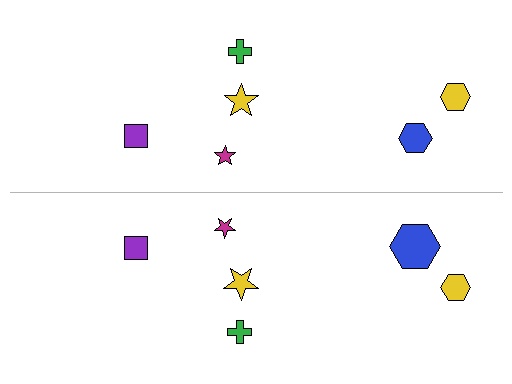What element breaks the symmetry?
The blue hexagon on the bottom side has a different size than its mirror counterpart.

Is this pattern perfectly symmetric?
No, the pattern is not perfectly symmetric. The blue hexagon on the bottom side has a different size than its mirror counterpart.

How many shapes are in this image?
There are 12 shapes in this image.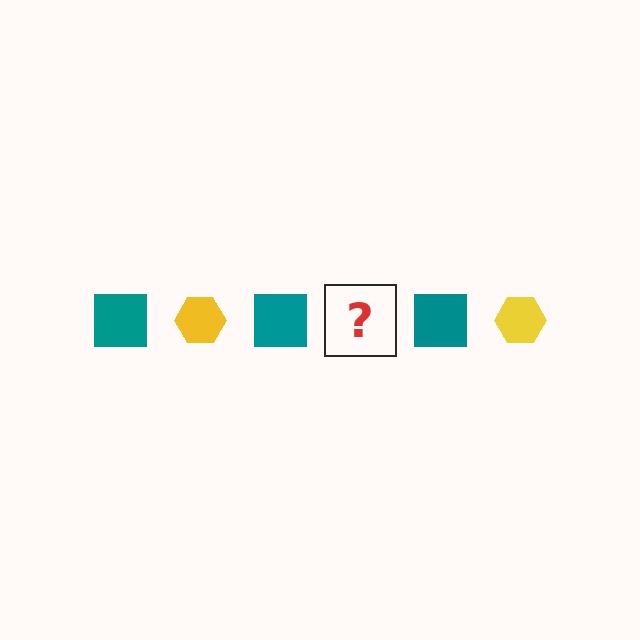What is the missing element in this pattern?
The missing element is a yellow hexagon.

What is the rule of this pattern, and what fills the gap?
The rule is that the pattern alternates between teal square and yellow hexagon. The gap should be filled with a yellow hexagon.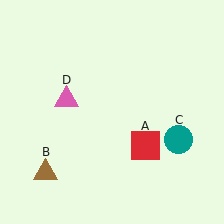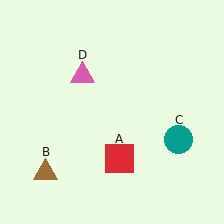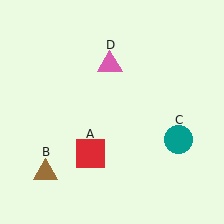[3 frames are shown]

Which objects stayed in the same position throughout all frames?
Brown triangle (object B) and teal circle (object C) remained stationary.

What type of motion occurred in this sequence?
The red square (object A), pink triangle (object D) rotated clockwise around the center of the scene.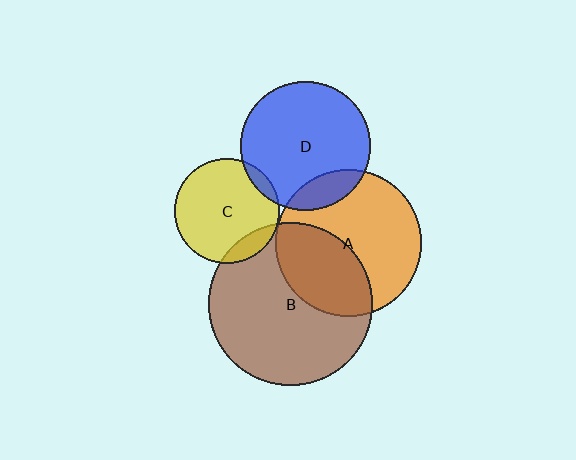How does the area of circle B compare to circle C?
Approximately 2.4 times.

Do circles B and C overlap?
Yes.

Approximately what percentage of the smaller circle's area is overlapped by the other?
Approximately 10%.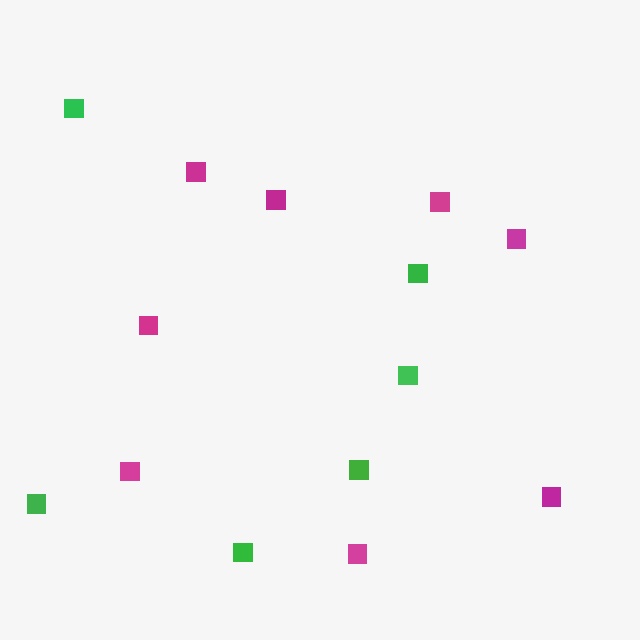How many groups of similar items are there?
There are 2 groups: one group of magenta squares (8) and one group of green squares (6).